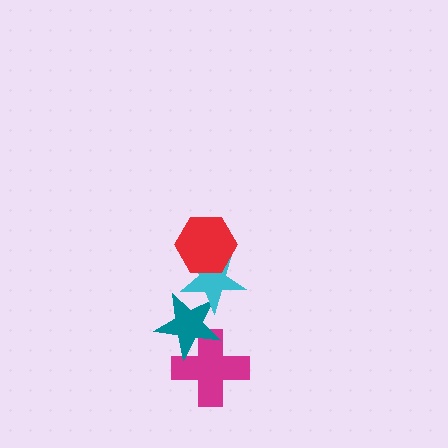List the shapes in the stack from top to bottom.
From top to bottom: the red hexagon, the cyan star, the teal star, the magenta cross.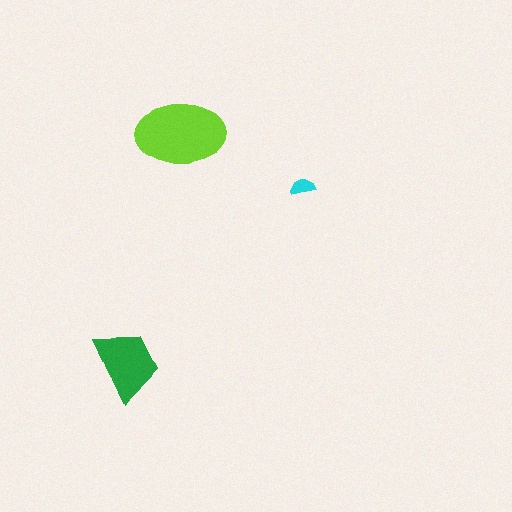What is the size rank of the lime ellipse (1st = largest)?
1st.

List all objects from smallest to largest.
The cyan semicircle, the green trapezoid, the lime ellipse.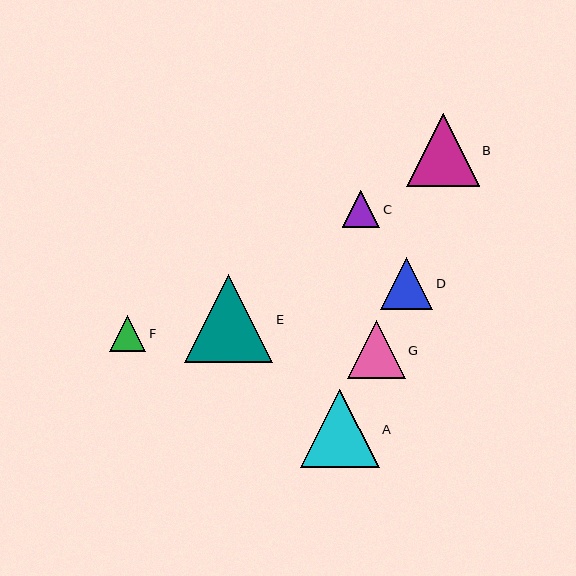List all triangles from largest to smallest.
From largest to smallest: E, A, B, G, D, C, F.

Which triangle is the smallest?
Triangle F is the smallest with a size of approximately 36 pixels.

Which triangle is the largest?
Triangle E is the largest with a size of approximately 89 pixels.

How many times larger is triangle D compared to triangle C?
Triangle D is approximately 1.4 times the size of triangle C.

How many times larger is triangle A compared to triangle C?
Triangle A is approximately 2.1 times the size of triangle C.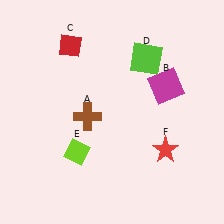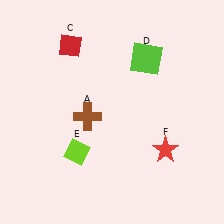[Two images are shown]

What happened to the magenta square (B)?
The magenta square (B) was removed in Image 2. It was in the top-right area of Image 1.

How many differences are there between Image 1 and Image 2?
There is 1 difference between the two images.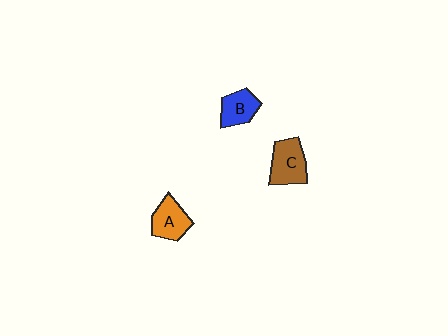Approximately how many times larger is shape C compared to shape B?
Approximately 1.3 times.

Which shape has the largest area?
Shape C (brown).